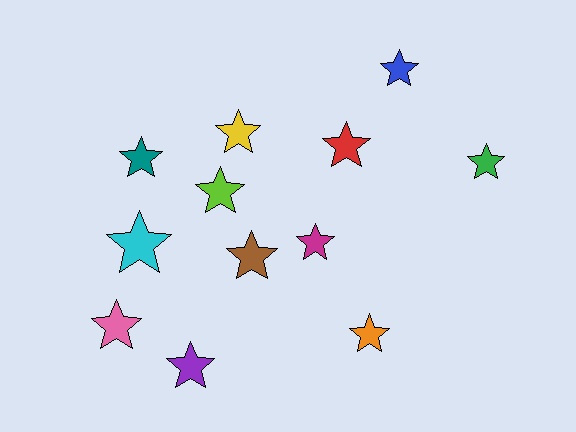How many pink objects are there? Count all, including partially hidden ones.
There is 1 pink object.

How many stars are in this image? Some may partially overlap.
There are 12 stars.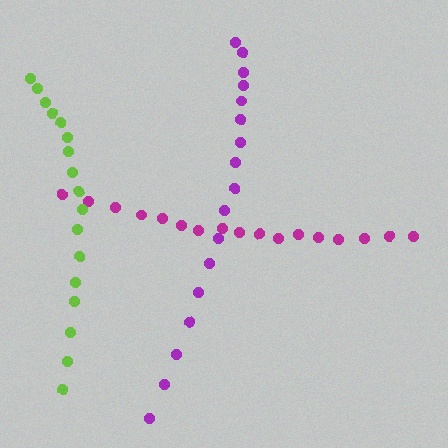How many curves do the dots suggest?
There are 3 distinct paths.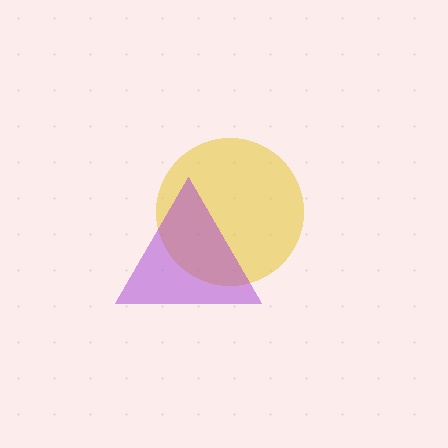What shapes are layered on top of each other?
The layered shapes are: a yellow circle, a purple triangle.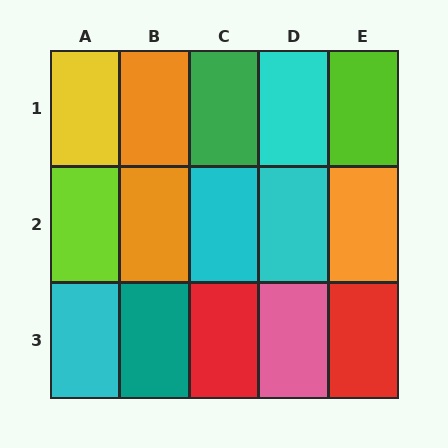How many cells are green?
1 cell is green.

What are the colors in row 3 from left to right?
Cyan, teal, red, pink, red.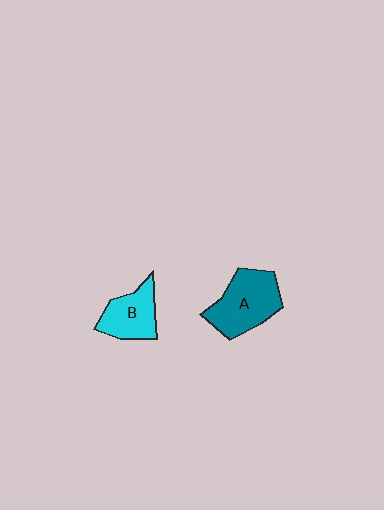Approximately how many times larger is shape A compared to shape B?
Approximately 1.4 times.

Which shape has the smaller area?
Shape B (cyan).